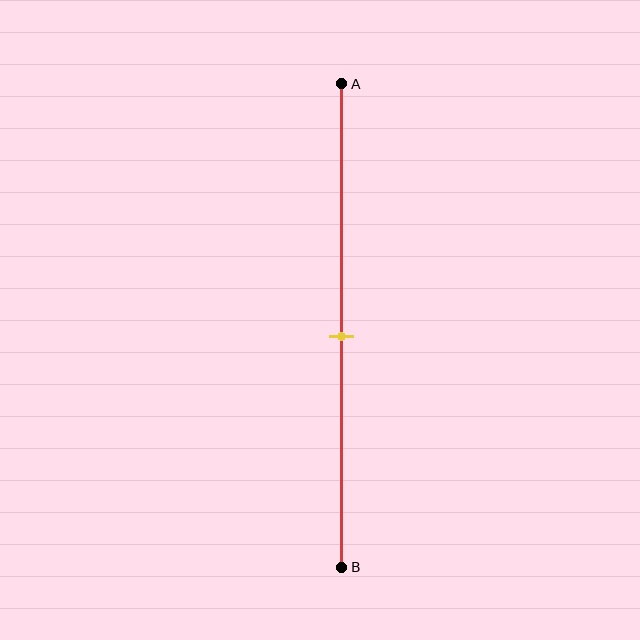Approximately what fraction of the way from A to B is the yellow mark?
The yellow mark is approximately 50% of the way from A to B.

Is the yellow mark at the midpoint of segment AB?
Yes, the mark is approximately at the midpoint.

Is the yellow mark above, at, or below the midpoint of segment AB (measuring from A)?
The yellow mark is approximately at the midpoint of segment AB.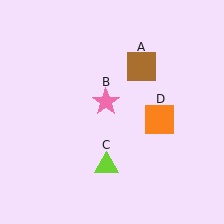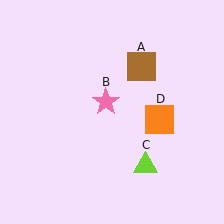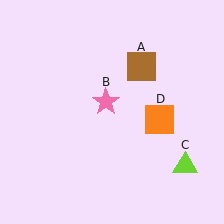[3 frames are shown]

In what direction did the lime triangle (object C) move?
The lime triangle (object C) moved right.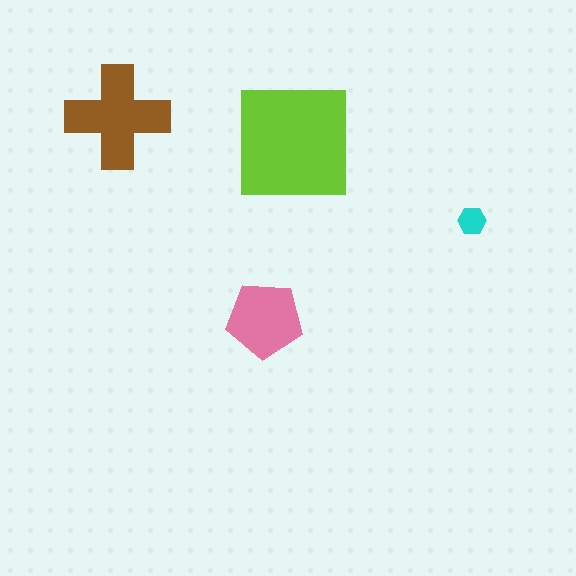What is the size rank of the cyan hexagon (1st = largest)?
4th.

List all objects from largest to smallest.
The lime square, the brown cross, the pink pentagon, the cyan hexagon.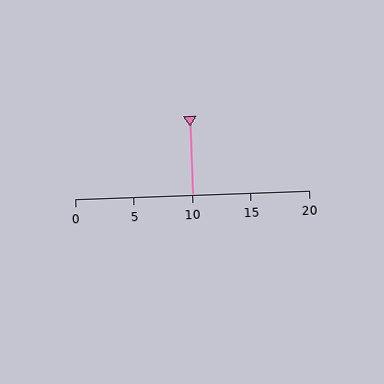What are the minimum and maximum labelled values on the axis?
The axis runs from 0 to 20.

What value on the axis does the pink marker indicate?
The marker indicates approximately 10.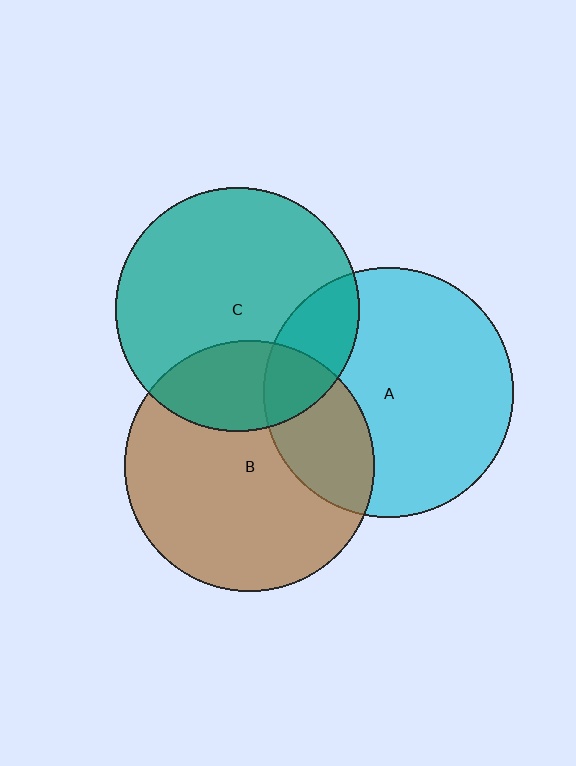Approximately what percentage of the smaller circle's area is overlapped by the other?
Approximately 25%.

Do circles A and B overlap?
Yes.